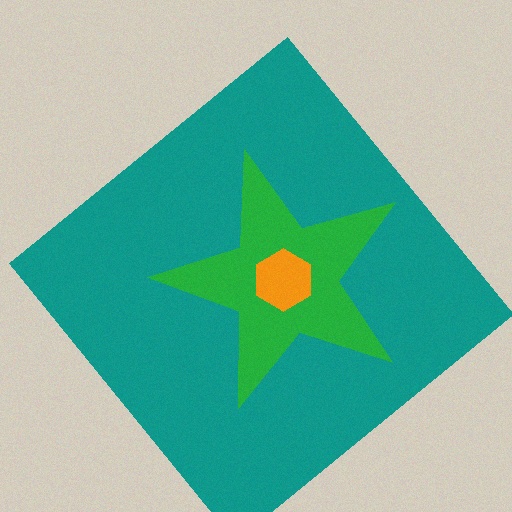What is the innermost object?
The orange hexagon.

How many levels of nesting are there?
3.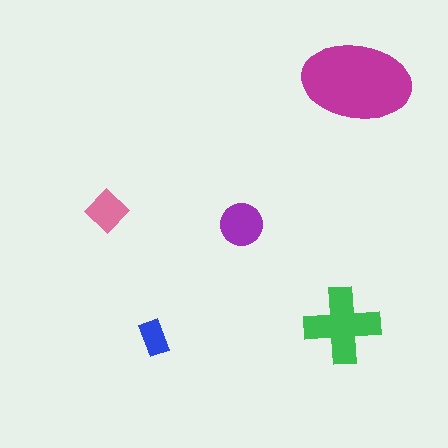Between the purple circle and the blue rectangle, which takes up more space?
The purple circle.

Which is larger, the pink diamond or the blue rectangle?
The pink diamond.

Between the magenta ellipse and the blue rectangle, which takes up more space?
The magenta ellipse.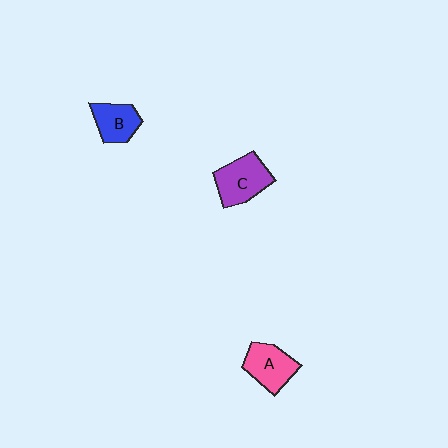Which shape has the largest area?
Shape C (purple).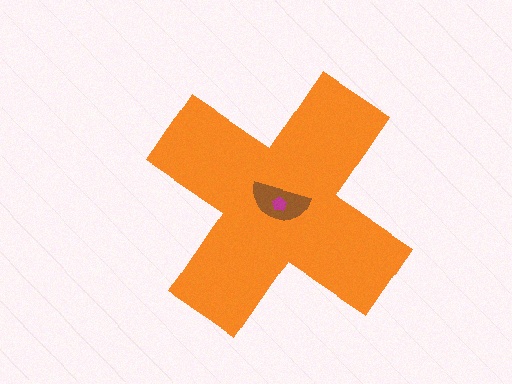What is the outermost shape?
The orange cross.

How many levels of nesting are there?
3.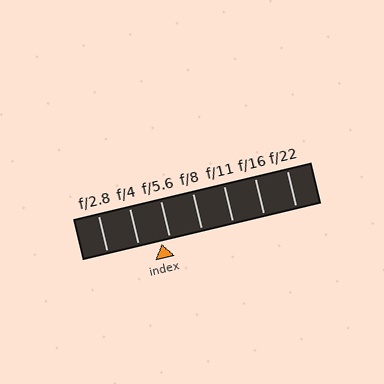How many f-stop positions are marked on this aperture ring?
There are 7 f-stop positions marked.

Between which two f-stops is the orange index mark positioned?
The index mark is between f/4 and f/5.6.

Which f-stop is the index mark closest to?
The index mark is closest to f/5.6.